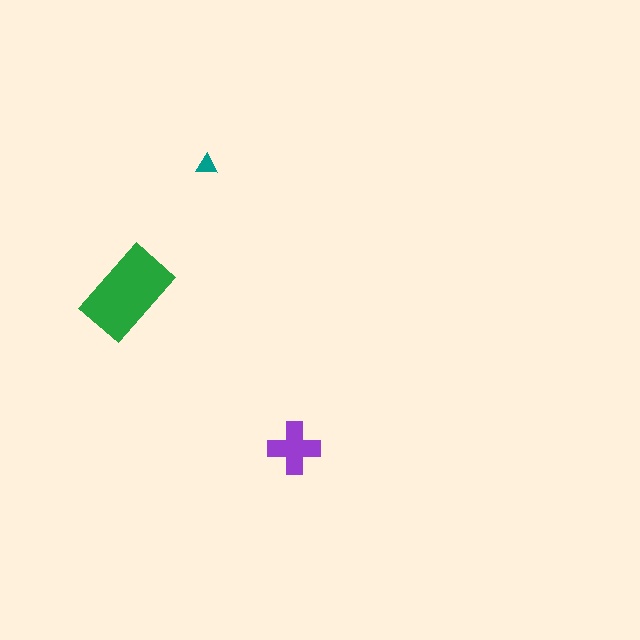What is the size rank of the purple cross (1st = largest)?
2nd.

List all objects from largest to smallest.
The green rectangle, the purple cross, the teal triangle.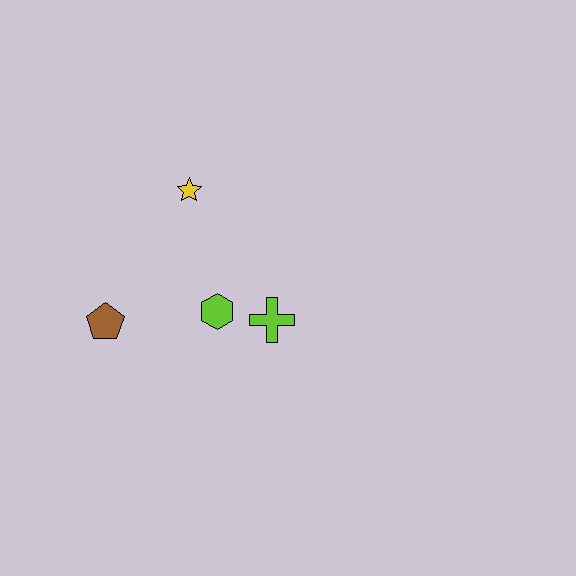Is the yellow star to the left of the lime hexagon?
Yes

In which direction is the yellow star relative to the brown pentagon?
The yellow star is above the brown pentagon.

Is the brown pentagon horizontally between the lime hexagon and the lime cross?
No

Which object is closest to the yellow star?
The lime hexagon is closest to the yellow star.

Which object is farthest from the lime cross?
The brown pentagon is farthest from the lime cross.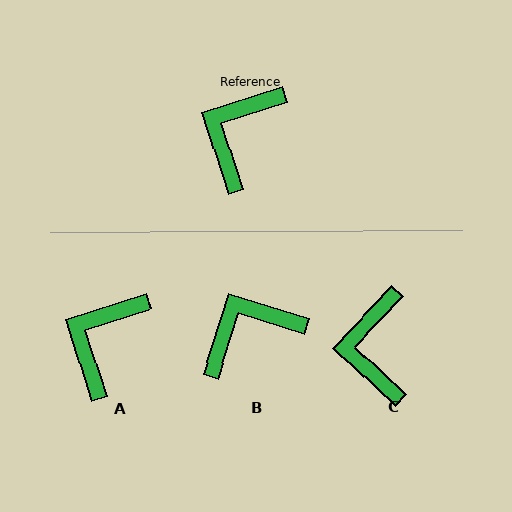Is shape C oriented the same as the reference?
No, it is off by about 29 degrees.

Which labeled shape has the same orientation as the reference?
A.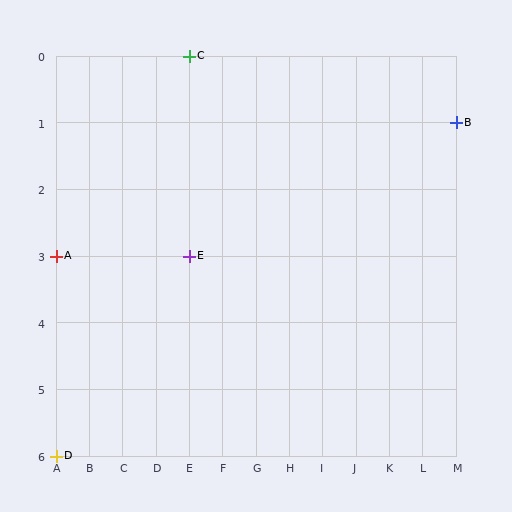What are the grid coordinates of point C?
Point C is at grid coordinates (E, 0).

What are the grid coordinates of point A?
Point A is at grid coordinates (A, 3).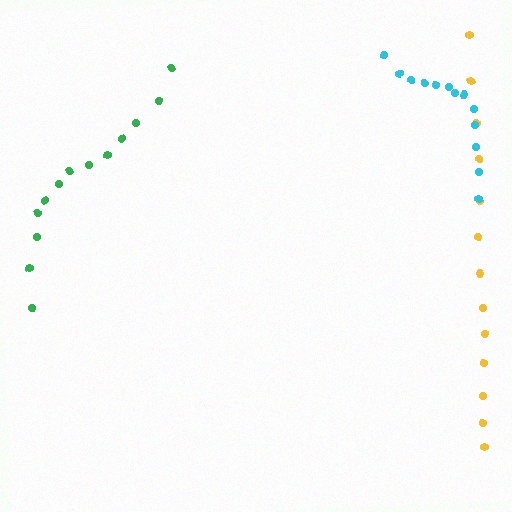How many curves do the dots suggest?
There are 3 distinct paths.